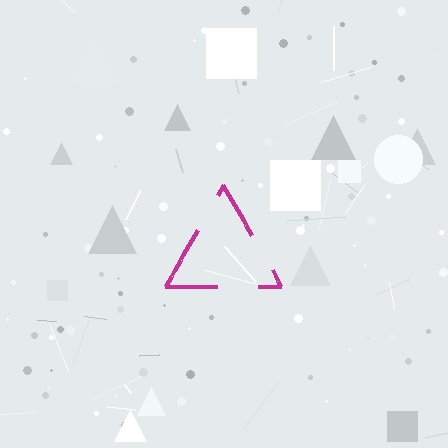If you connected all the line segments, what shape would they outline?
They would outline a triangle.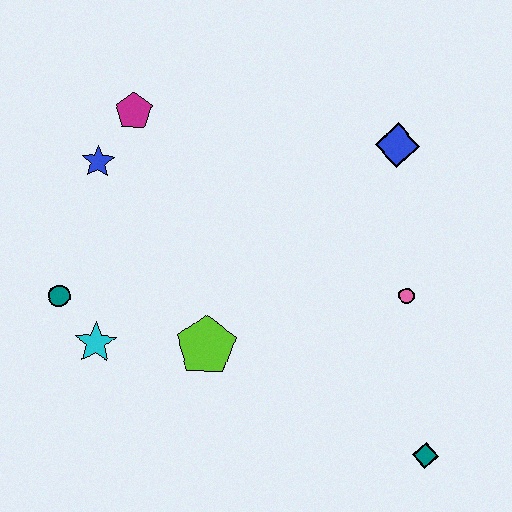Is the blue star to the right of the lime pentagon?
No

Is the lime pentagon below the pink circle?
Yes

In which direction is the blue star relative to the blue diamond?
The blue star is to the left of the blue diamond.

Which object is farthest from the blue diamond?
The teal circle is farthest from the blue diamond.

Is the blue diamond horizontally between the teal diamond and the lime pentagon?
Yes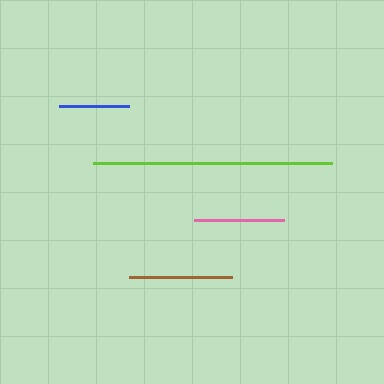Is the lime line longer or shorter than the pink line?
The lime line is longer than the pink line.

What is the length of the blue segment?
The blue segment is approximately 71 pixels long.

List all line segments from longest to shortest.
From longest to shortest: lime, brown, pink, blue.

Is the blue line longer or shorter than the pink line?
The pink line is longer than the blue line.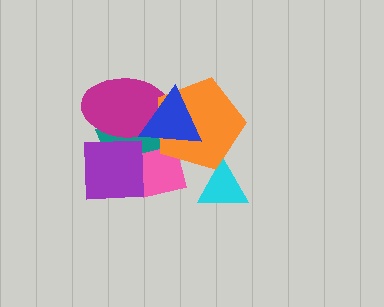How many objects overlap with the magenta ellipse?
4 objects overlap with the magenta ellipse.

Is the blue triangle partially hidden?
No, no other shape covers it.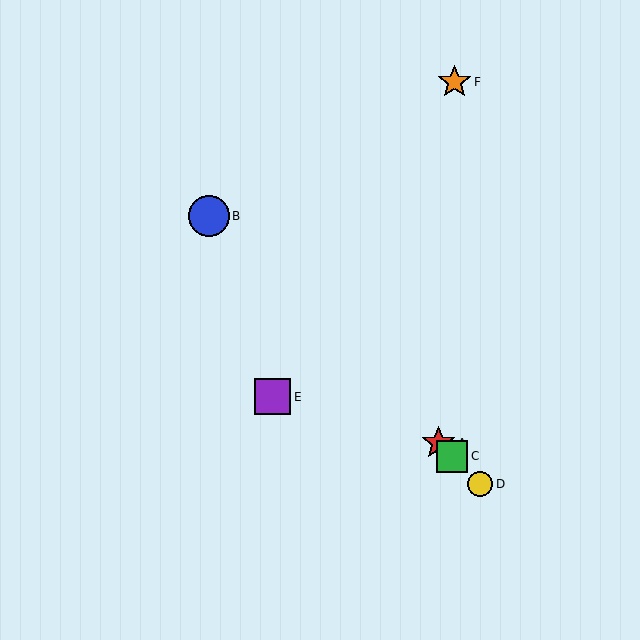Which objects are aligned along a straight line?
Objects A, B, C, D are aligned along a straight line.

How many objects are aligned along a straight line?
4 objects (A, B, C, D) are aligned along a straight line.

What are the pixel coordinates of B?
Object B is at (209, 216).